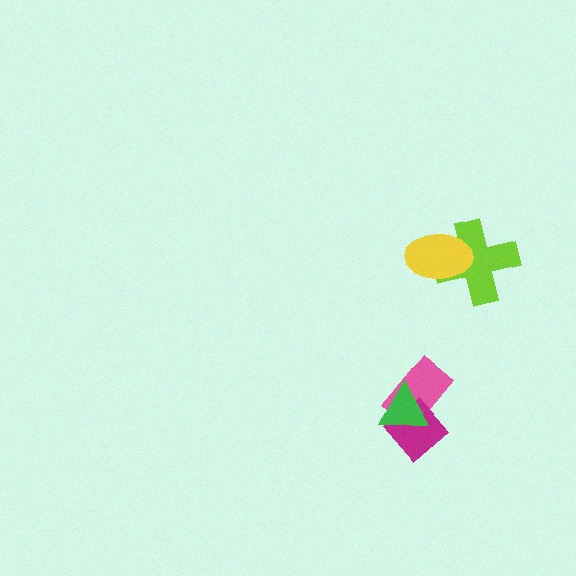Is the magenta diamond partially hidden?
Yes, it is partially covered by another shape.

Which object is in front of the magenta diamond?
The green triangle is in front of the magenta diamond.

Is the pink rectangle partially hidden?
Yes, it is partially covered by another shape.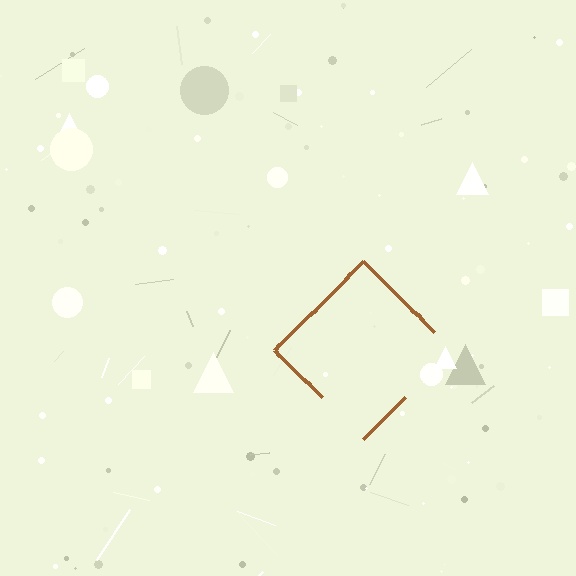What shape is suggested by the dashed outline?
The dashed outline suggests a diamond.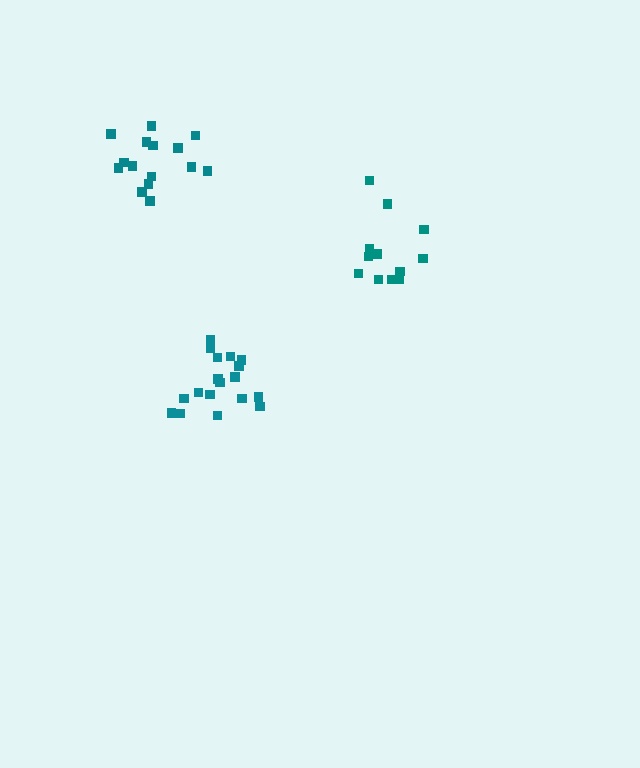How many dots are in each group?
Group 1: 18 dots, Group 2: 12 dots, Group 3: 16 dots (46 total).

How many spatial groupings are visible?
There are 3 spatial groupings.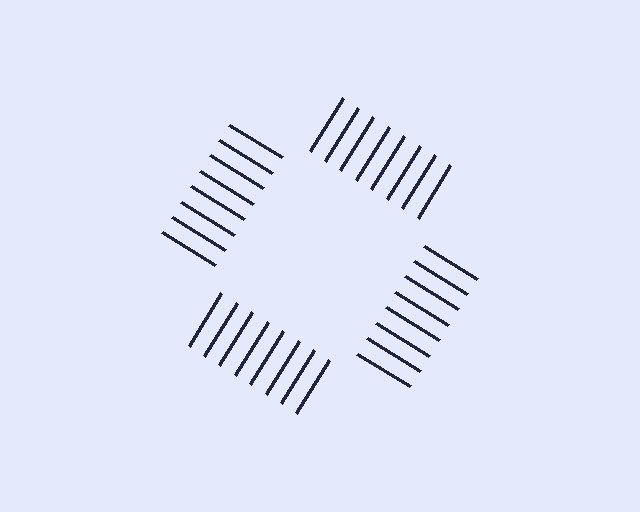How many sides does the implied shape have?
4 sides — the line-ends trace a square.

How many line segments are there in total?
32 — 8 along each of the 4 edges.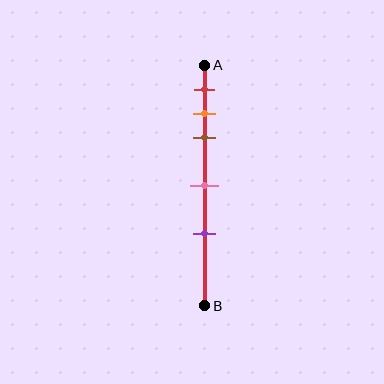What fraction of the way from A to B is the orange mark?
The orange mark is approximately 20% (0.2) of the way from A to B.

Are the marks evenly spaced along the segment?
No, the marks are not evenly spaced.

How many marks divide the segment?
There are 5 marks dividing the segment.